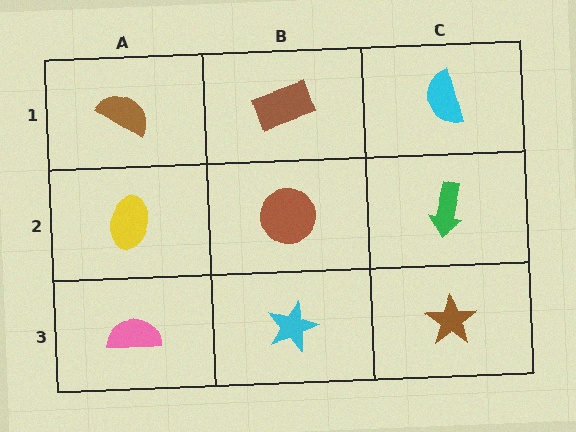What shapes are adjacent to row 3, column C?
A green arrow (row 2, column C), a cyan star (row 3, column B).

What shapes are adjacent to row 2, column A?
A brown semicircle (row 1, column A), a pink semicircle (row 3, column A), a brown circle (row 2, column B).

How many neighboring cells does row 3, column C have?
2.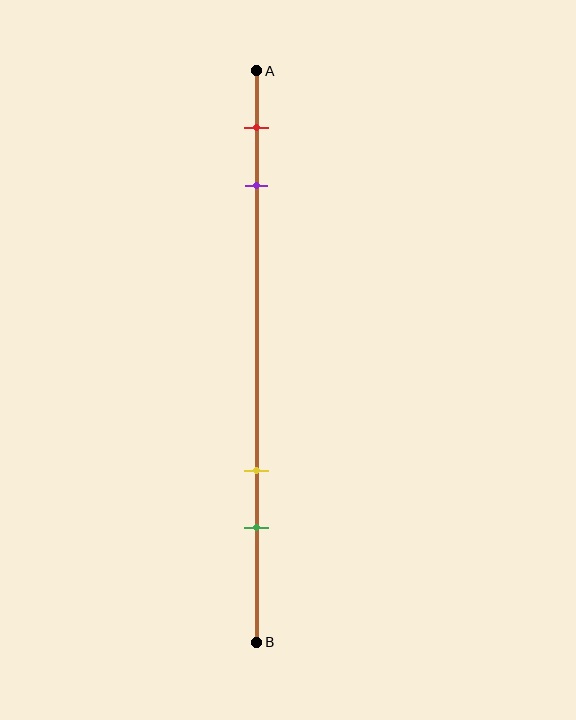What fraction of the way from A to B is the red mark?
The red mark is approximately 10% (0.1) of the way from A to B.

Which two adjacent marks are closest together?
The red and purple marks are the closest adjacent pair.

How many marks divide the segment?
There are 4 marks dividing the segment.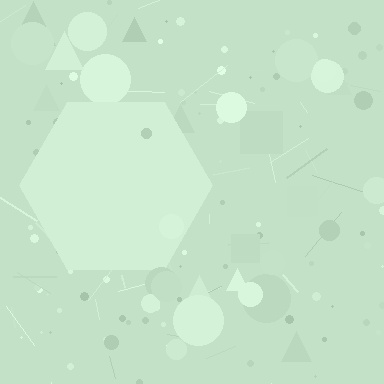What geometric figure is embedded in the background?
A hexagon is embedded in the background.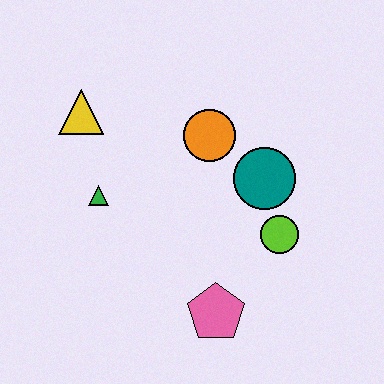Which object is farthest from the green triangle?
The lime circle is farthest from the green triangle.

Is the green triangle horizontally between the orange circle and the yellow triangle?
Yes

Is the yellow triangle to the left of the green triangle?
Yes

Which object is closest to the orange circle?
The teal circle is closest to the orange circle.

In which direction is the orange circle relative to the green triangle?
The orange circle is to the right of the green triangle.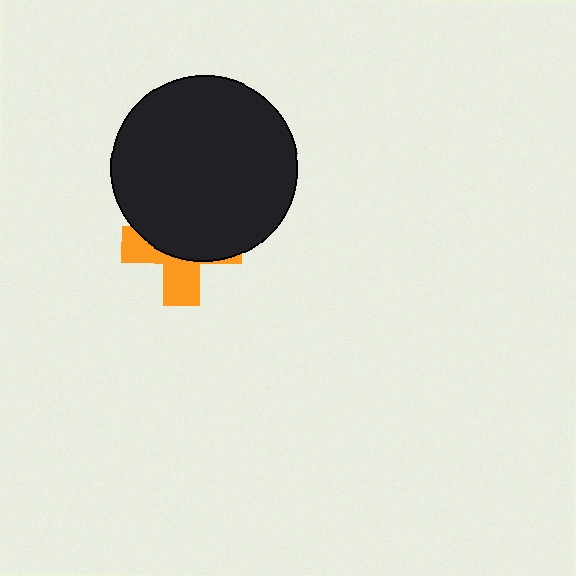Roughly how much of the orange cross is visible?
A small part of it is visible (roughly 39%).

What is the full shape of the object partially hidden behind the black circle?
The partially hidden object is an orange cross.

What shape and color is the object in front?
The object in front is a black circle.